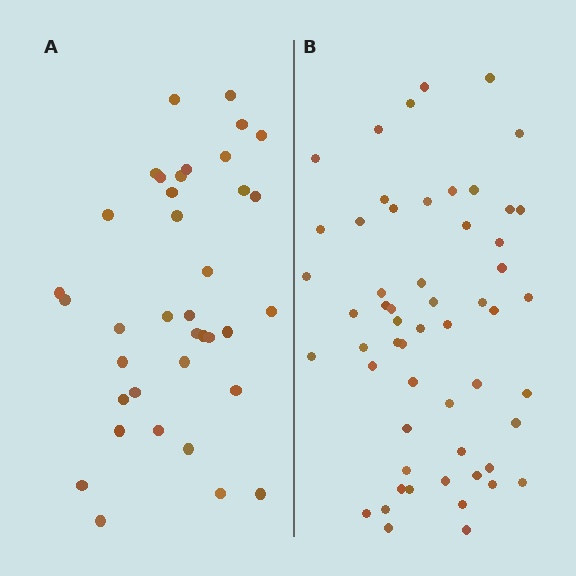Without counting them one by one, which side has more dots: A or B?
Region B (the right region) has more dots.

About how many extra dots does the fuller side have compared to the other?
Region B has approximately 20 more dots than region A.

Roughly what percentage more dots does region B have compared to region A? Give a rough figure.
About 50% more.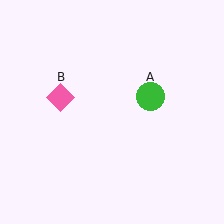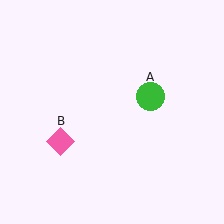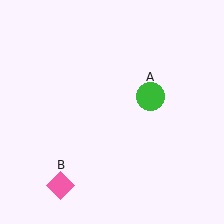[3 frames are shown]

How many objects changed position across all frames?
1 object changed position: pink diamond (object B).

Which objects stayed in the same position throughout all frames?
Green circle (object A) remained stationary.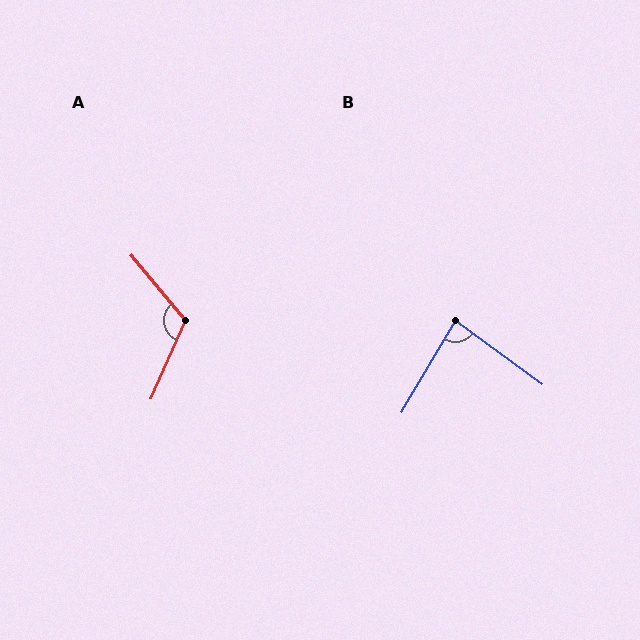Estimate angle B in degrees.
Approximately 84 degrees.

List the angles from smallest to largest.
B (84°), A (116°).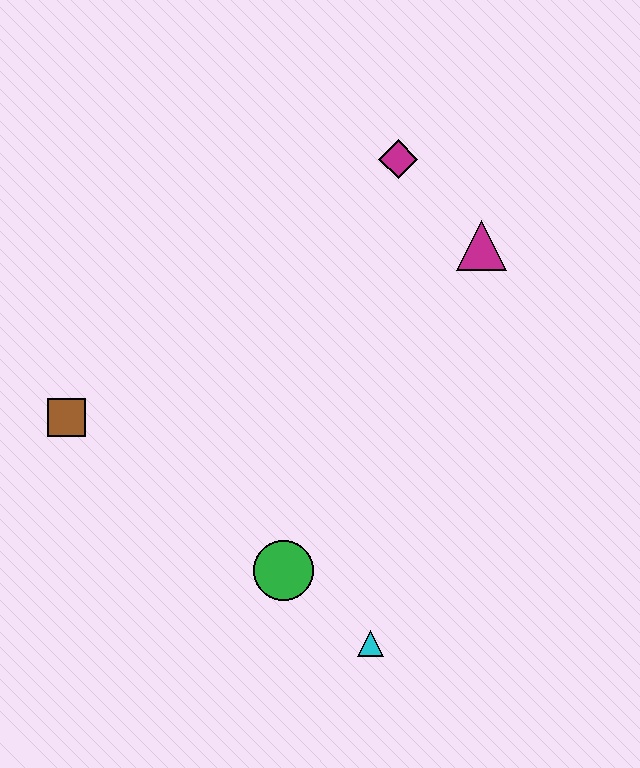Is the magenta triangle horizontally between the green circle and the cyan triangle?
No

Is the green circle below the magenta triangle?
Yes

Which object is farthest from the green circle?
The magenta diamond is farthest from the green circle.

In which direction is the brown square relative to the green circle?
The brown square is to the left of the green circle.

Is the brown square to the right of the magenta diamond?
No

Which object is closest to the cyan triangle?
The green circle is closest to the cyan triangle.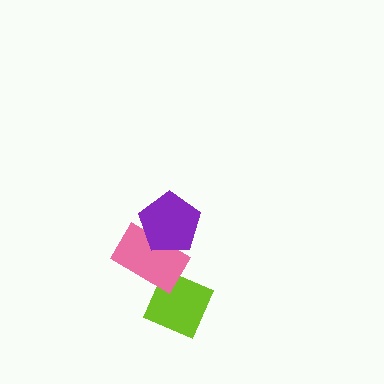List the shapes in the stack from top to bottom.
From top to bottom: the purple pentagon, the pink rectangle, the lime diamond.